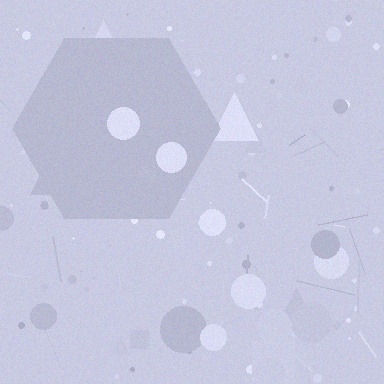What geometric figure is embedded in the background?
A hexagon is embedded in the background.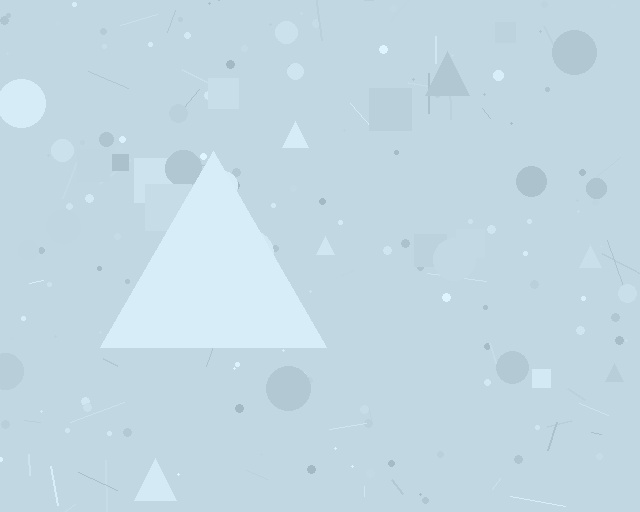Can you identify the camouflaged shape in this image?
The camouflaged shape is a triangle.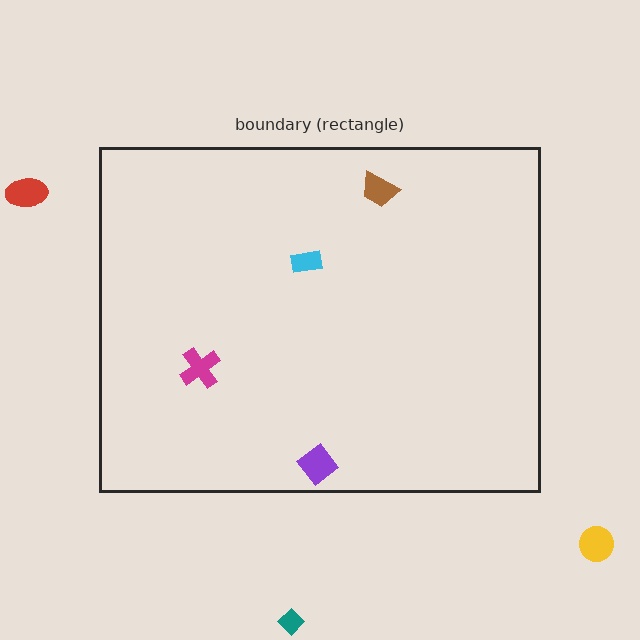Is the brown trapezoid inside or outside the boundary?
Inside.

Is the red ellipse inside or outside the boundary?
Outside.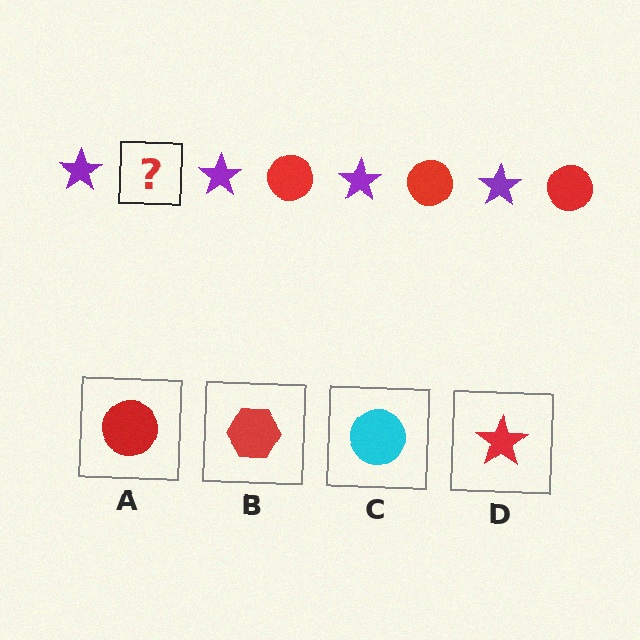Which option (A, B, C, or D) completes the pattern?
A.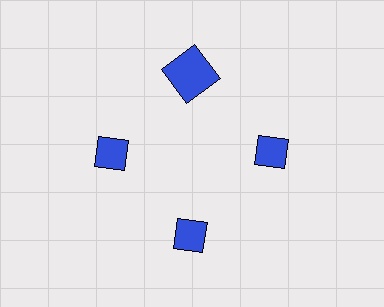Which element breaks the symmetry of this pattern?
The blue square at roughly the 12 o'clock position breaks the symmetry. All other shapes are blue diamonds.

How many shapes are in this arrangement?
There are 4 shapes arranged in a ring pattern.